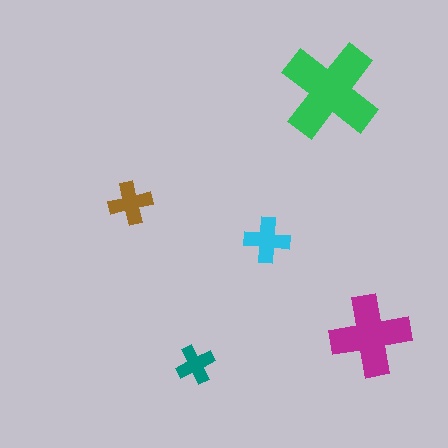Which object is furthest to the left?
The brown cross is leftmost.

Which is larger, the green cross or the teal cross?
The green one.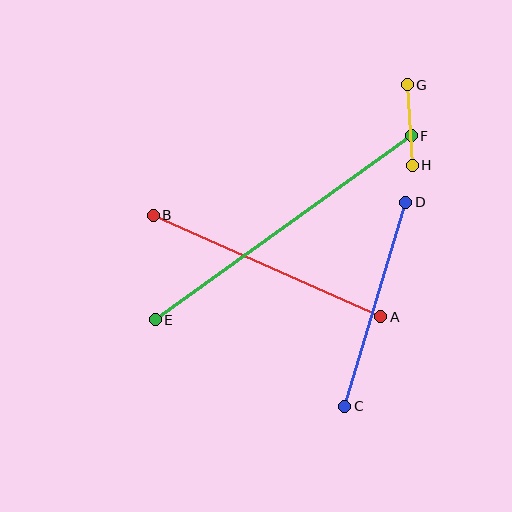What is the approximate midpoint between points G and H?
The midpoint is at approximately (410, 125) pixels.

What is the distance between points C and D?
The distance is approximately 213 pixels.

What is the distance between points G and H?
The distance is approximately 81 pixels.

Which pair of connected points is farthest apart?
Points E and F are farthest apart.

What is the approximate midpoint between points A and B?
The midpoint is at approximately (267, 266) pixels.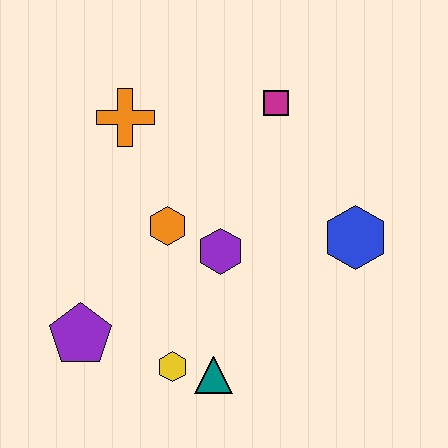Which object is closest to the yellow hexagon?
The teal triangle is closest to the yellow hexagon.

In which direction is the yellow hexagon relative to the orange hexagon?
The yellow hexagon is below the orange hexagon.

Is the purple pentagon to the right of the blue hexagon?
No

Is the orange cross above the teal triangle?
Yes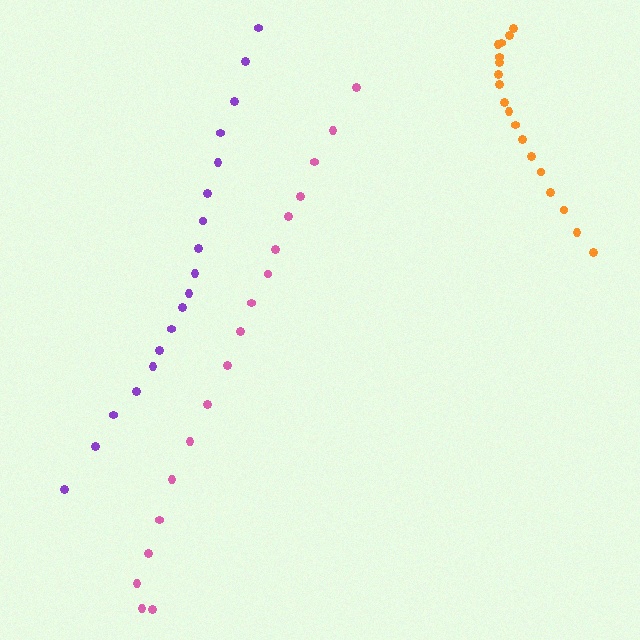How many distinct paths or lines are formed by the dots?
There are 3 distinct paths.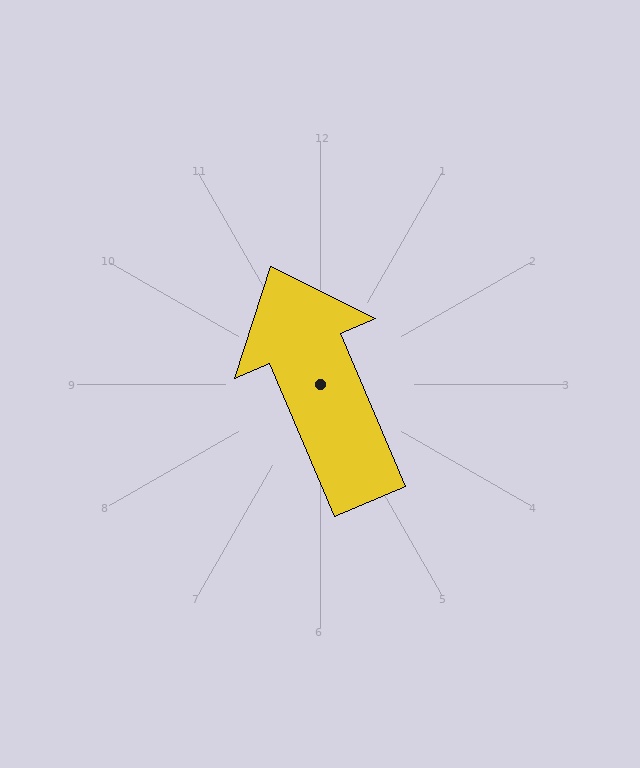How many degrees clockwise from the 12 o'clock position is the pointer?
Approximately 337 degrees.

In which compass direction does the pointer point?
Northwest.